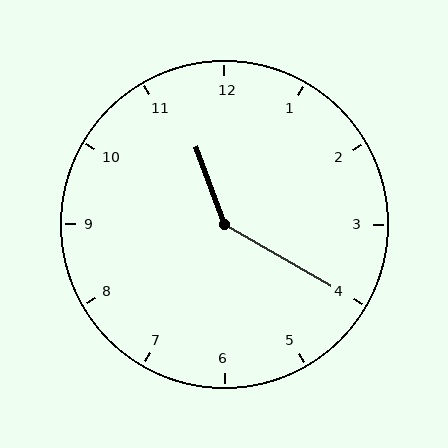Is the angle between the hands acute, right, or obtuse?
It is obtuse.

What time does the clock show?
11:20.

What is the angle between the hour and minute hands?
Approximately 140 degrees.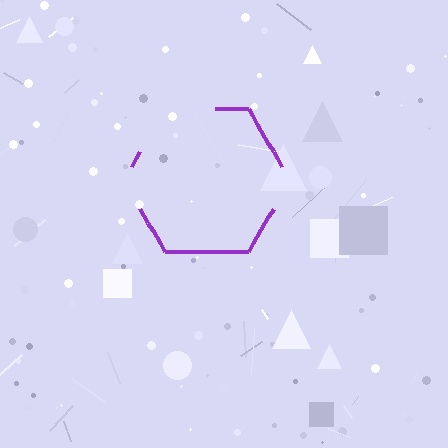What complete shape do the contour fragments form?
The contour fragments form a hexagon.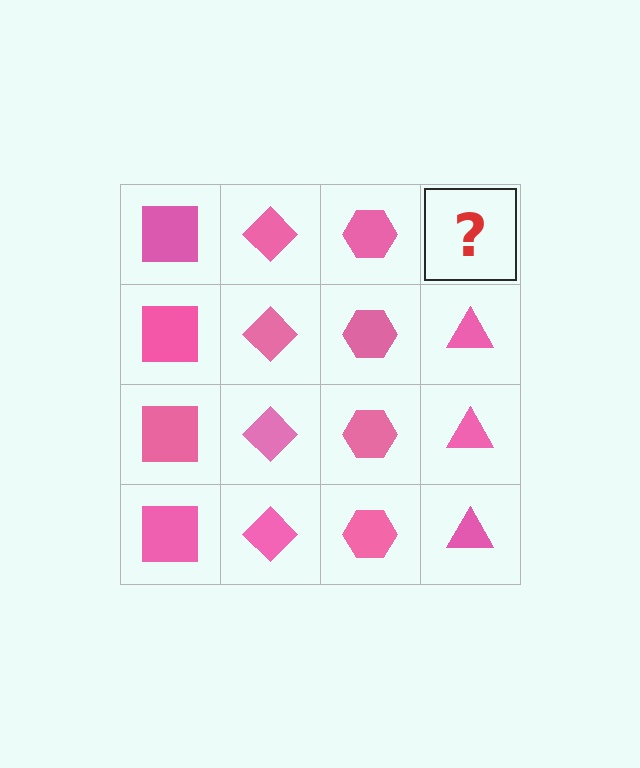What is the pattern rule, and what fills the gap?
The rule is that each column has a consistent shape. The gap should be filled with a pink triangle.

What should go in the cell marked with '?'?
The missing cell should contain a pink triangle.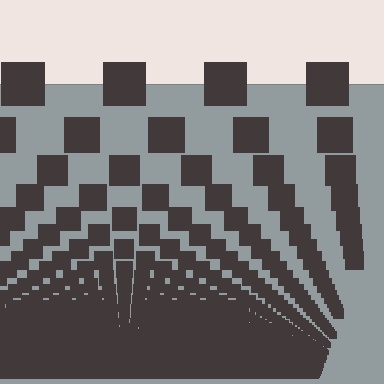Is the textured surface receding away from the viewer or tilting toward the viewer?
The surface appears to tilt toward the viewer. Texture elements get larger and sparser toward the top.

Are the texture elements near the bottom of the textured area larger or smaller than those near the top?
Smaller. The gradient is inverted — elements near the bottom are smaller and denser.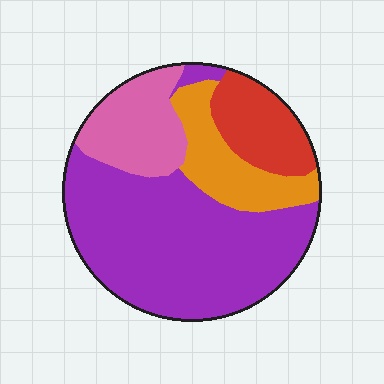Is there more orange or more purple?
Purple.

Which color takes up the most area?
Purple, at roughly 55%.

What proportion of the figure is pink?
Pink takes up about one sixth (1/6) of the figure.